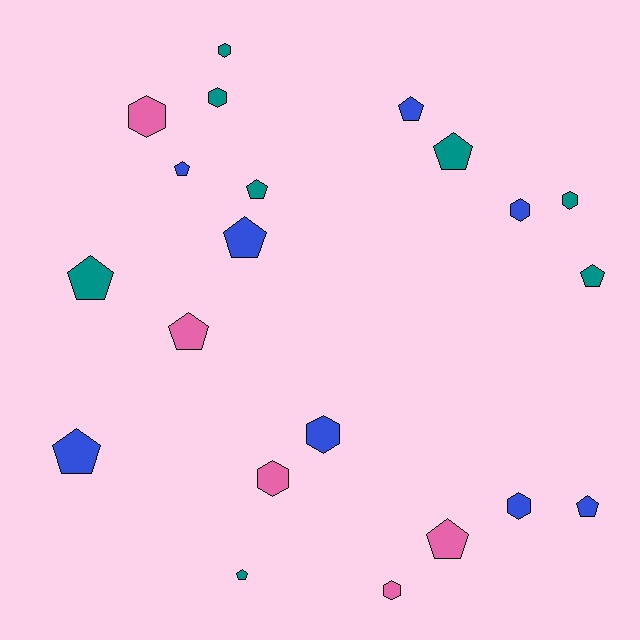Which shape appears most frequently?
Pentagon, with 12 objects.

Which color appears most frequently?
Blue, with 8 objects.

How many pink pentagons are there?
There are 2 pink pentagons.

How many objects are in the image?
There are 21 objects.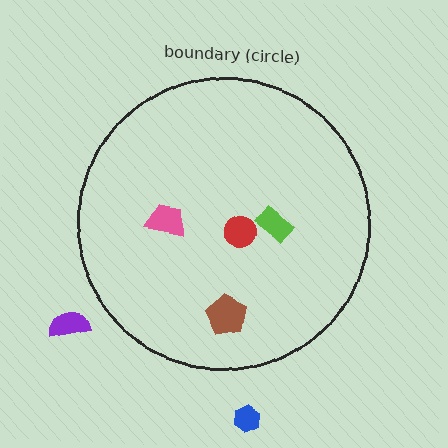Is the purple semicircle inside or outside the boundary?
Outside.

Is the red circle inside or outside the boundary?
Inside.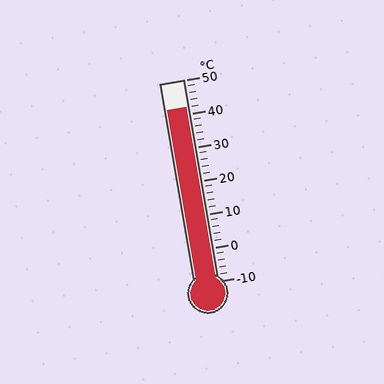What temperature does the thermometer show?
The thermometer shows approximately 42°C.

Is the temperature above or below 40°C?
The temperature is above 40°C.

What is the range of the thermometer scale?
The thermometer scale ranges from -10°C to 50°C.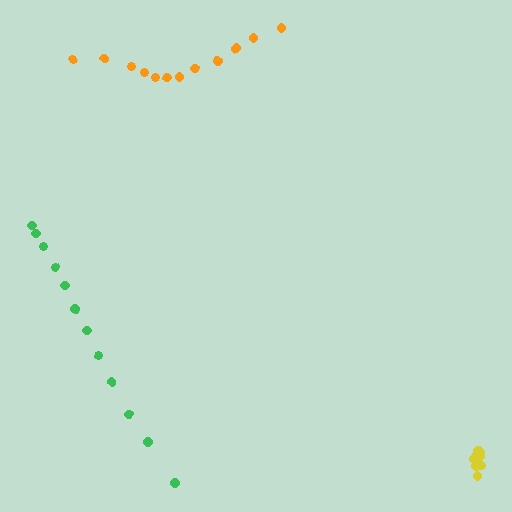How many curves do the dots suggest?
There are 3 distinct paths.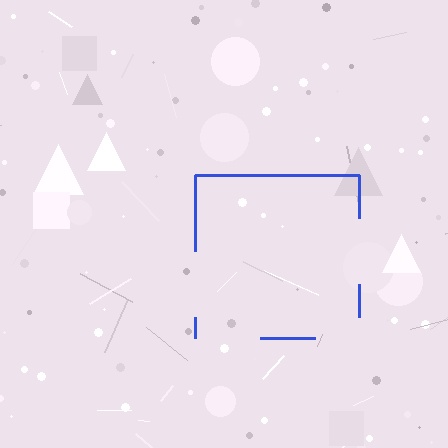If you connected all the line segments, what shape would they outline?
They would outline a square.